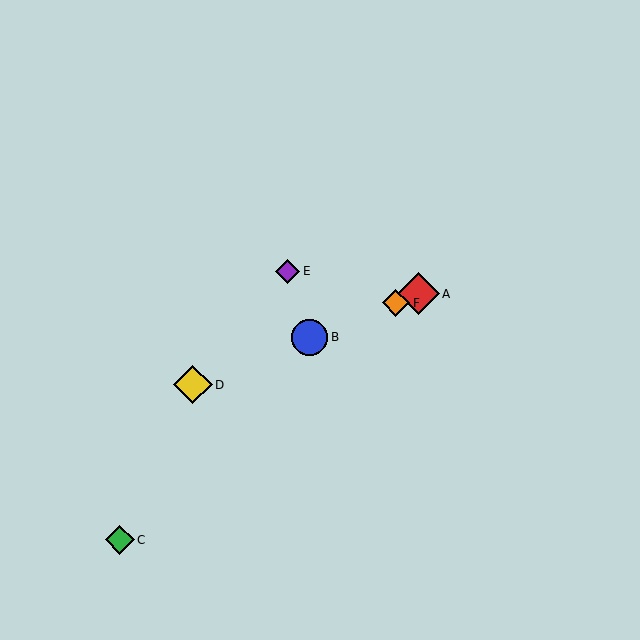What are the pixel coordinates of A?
Object A is at (418, 294).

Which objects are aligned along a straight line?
Objects A, B, D, F are aligned along a straight line.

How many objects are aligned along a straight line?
4 objects (A, B, D, F) are aligned along a straight line.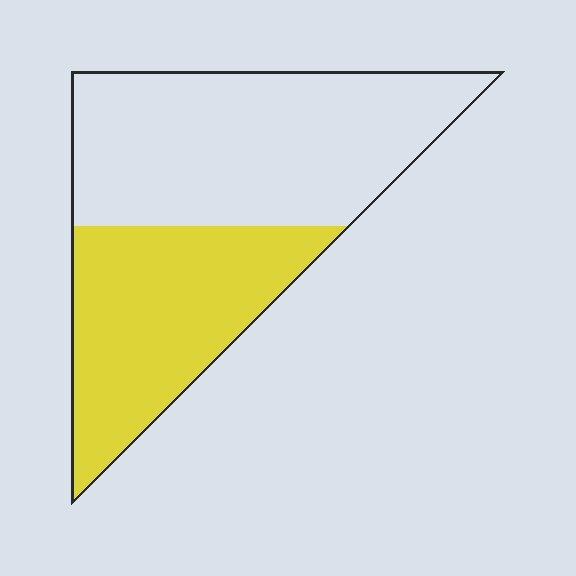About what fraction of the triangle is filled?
About two fifths (2/5).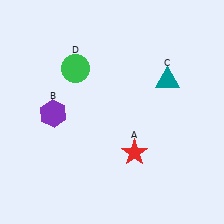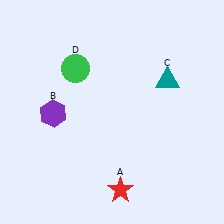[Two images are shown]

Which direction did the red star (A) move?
The red star (A) moved down.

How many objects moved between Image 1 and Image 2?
1 object moved between the two images.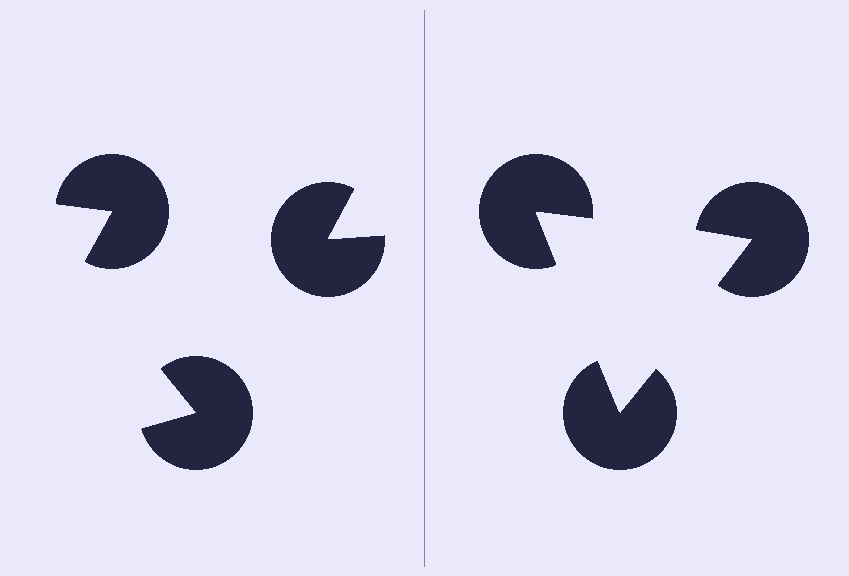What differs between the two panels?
The pac-man discs are positioned identically on both sides; only the wedge orientations differ. On the right they align to a triangle; on the left they are misaligned.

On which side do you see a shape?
An illusory triangle appears on the right side. On the left side the wedge cuts are rotated, so no coherent shape forms.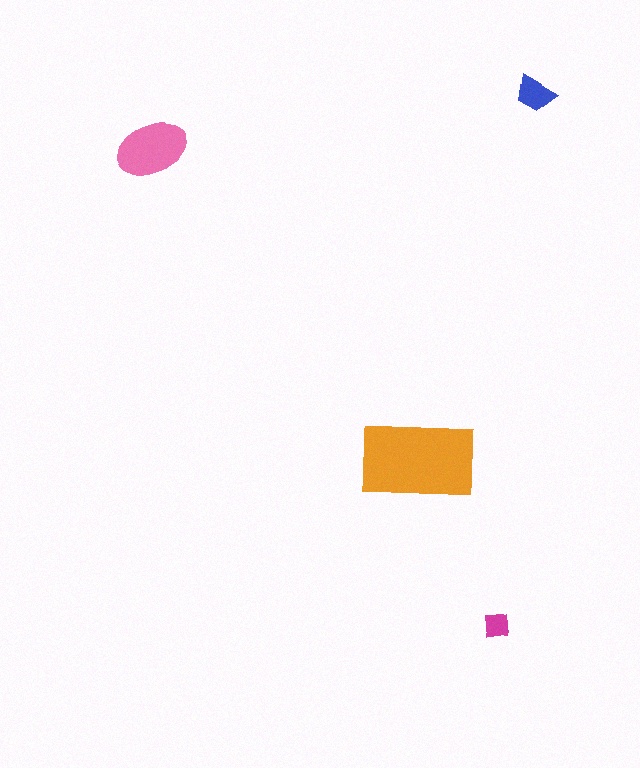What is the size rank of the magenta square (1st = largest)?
4th.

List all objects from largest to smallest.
The orange rectangle, the pink ellipse, the blue trapezoid, the magenta square.